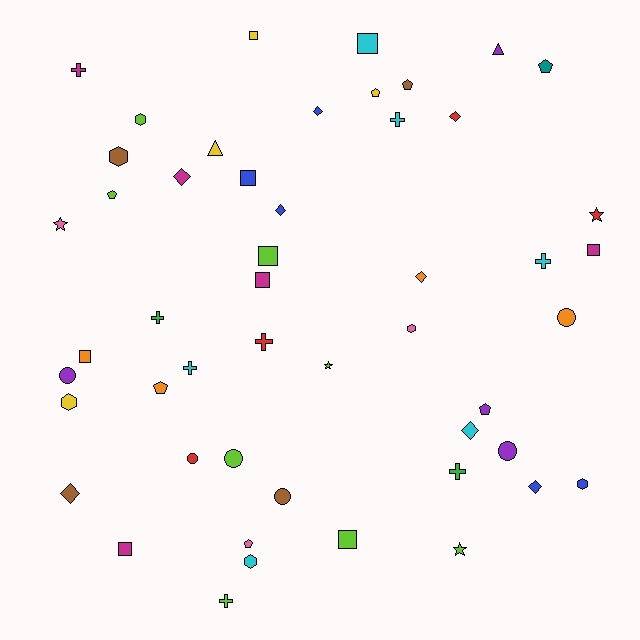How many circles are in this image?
There are 6 circles.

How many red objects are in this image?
There are 4 red objects.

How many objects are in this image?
There are 50 objects.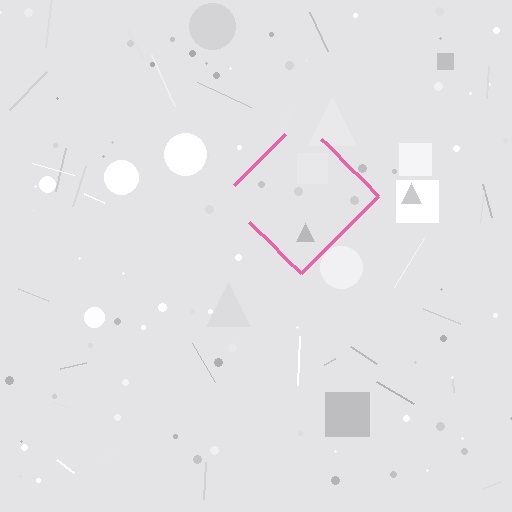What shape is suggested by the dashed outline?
The dashed outline suggests a diamond.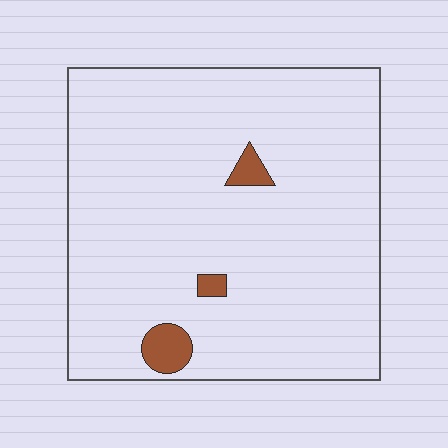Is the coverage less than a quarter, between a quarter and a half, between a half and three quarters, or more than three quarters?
Less than a quarter.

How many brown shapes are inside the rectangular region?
3.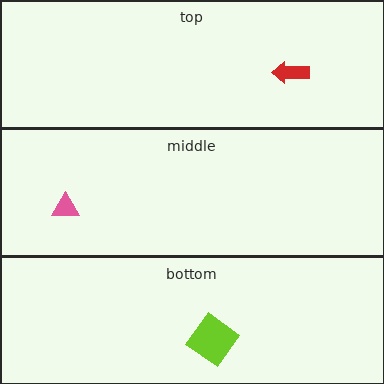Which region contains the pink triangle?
The middle region.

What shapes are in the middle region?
The pink triangle.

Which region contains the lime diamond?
The bottom region.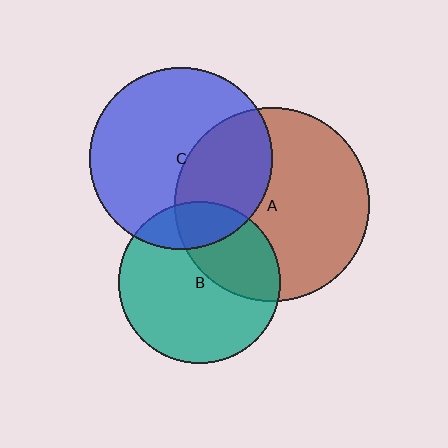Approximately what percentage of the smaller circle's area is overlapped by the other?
Approximately 35%.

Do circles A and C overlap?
Yes.